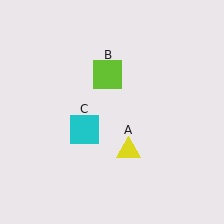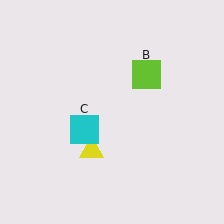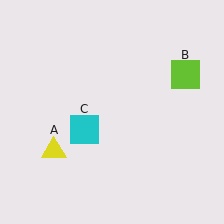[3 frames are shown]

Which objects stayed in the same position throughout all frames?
Cyan square (object C) remained stationary.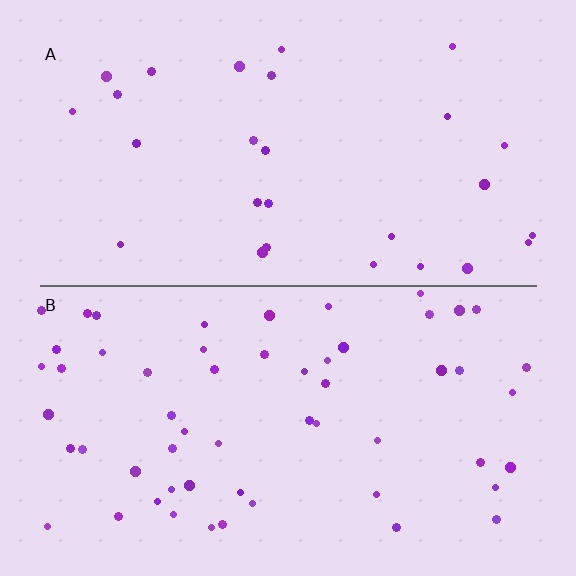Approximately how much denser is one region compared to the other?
Approximately 2.1× — region B over region A.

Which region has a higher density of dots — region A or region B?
B (the bottom).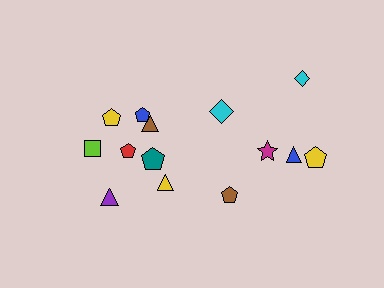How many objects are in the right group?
There are 6 objects.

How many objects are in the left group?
There are 8 objects.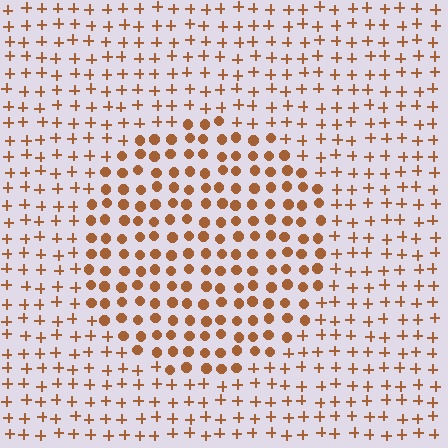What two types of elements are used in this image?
The image uses circles inside the circle region and plus signs outside it.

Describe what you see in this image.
The image is filled with small brown elements arranged in a uniform grid. A circle-shaped region contains circles, while the surrounding area contains plus signs. The boundary is defined purely by the change in element shape.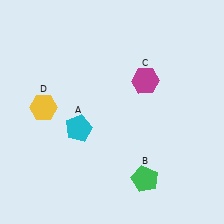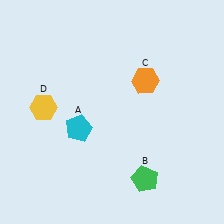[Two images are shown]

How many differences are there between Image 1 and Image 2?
There is 1 difference between the two images.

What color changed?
The hexagon (C) changed from magenta in Image 1 to orange in Image 2.